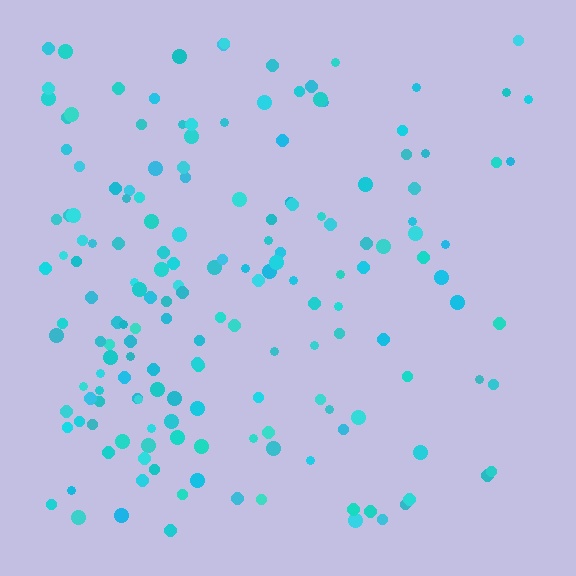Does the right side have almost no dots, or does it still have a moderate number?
Still a moderate number, just noticeably fewer than the left.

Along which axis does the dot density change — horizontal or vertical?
Horizontal.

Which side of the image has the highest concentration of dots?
The left.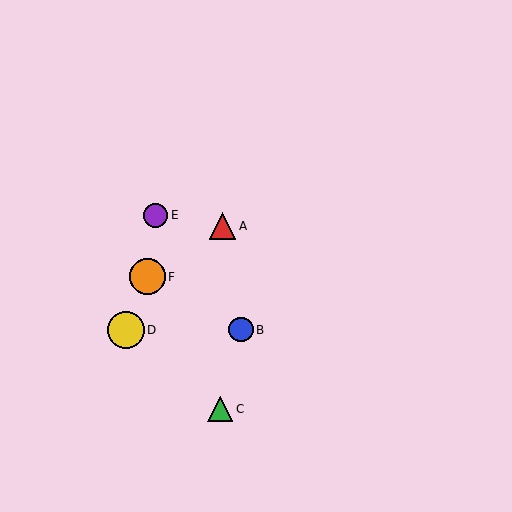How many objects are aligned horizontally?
2 objects (B, D) are aligned horizontally.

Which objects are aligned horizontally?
Objects B, D are aligned horizontally.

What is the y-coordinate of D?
Object D is at y≈330.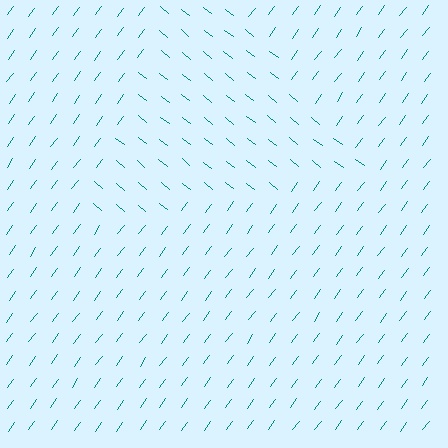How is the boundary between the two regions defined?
The boundary is defined purely by a change in line orientation (approximately 88 degrees difference). All lines are the same color and thickness.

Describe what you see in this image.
The image is filled with small teal line segments. A triangle region in the image has lines oriented differently from the surrounding lines, creating a visible texture boundary.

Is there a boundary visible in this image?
Yes, there is a texture boundary formed by a change in line orientation.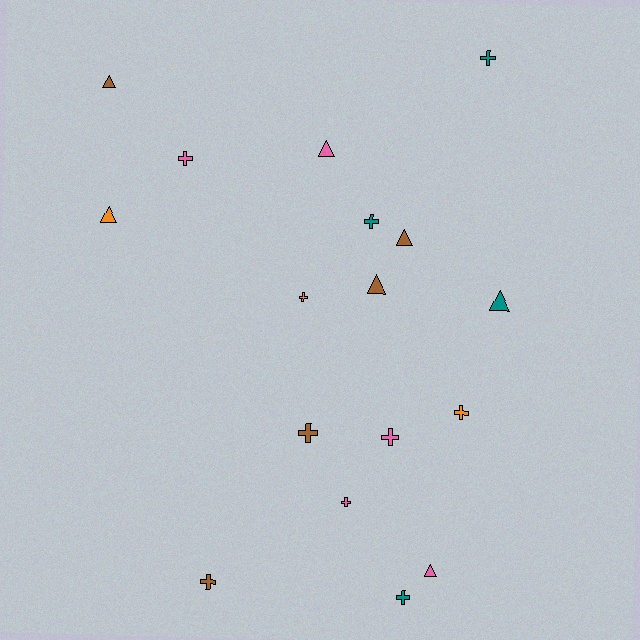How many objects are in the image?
There are 17 objects.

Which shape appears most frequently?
Cross, with 10 objects.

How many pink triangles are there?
There are 2 pink triangles.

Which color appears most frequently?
Brown, with 5 objects.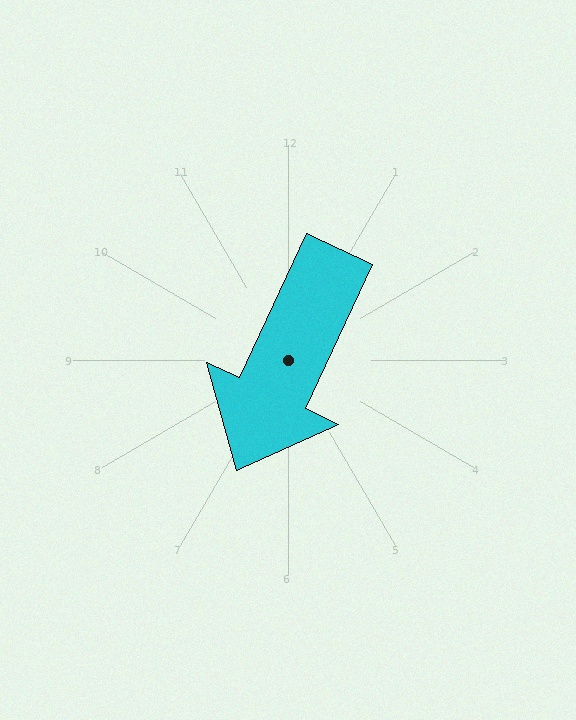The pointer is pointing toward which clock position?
Roughly 7 o'clock.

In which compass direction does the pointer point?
Southwest.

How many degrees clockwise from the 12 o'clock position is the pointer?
Approximately 205 degrees.